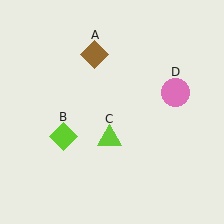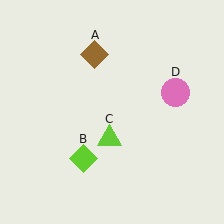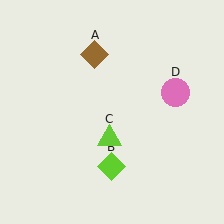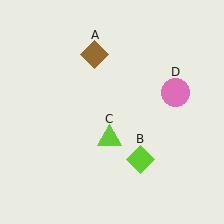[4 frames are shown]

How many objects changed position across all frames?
1 object changed position: lime diamond (object B).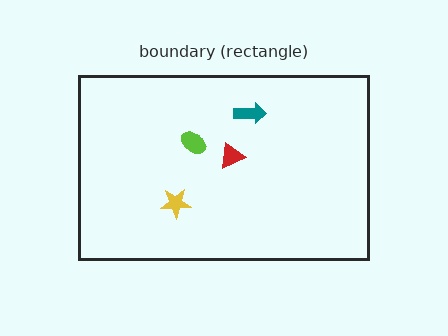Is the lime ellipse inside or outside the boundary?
Inside.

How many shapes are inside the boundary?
4 inside, 0 outside.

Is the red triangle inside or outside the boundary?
Inside.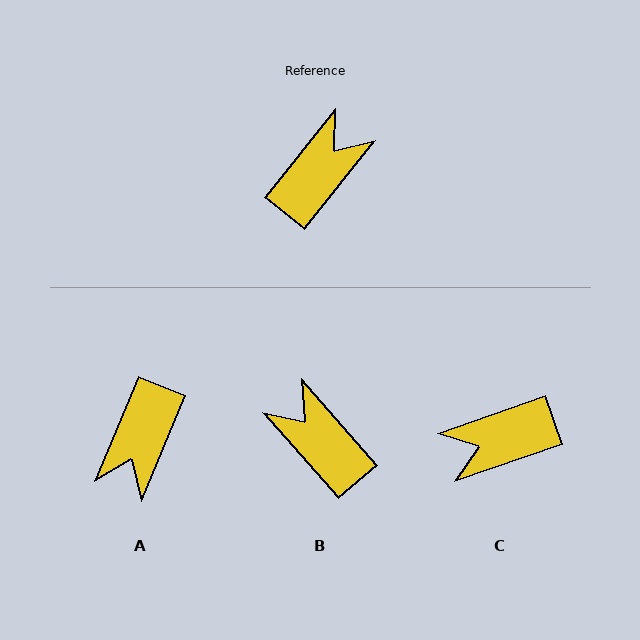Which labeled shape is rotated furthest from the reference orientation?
A, about 164 degrees away.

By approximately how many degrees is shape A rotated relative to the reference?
Approximately 164 degrees clockwise.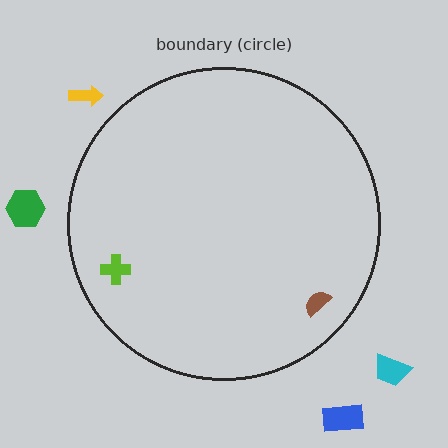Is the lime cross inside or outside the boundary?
Inside.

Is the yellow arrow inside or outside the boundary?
Outside.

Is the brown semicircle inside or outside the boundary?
Inside.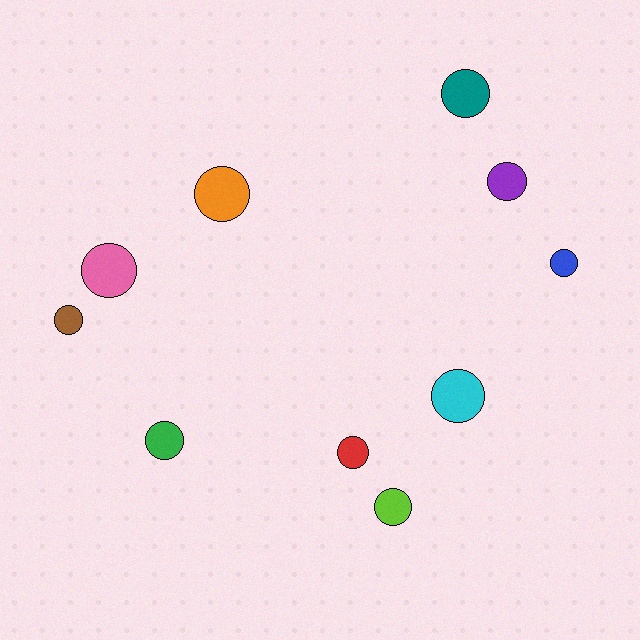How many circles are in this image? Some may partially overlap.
There are 10 circles.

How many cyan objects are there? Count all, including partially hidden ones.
There is 1 cyan object.